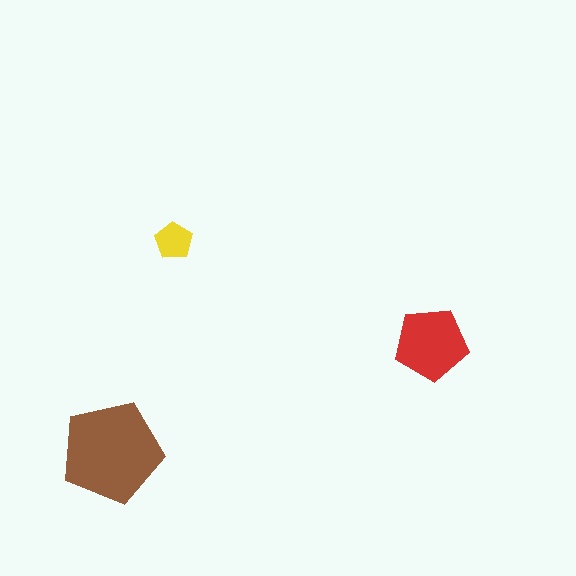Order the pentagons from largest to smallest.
the brown one, the red one, the yellow one.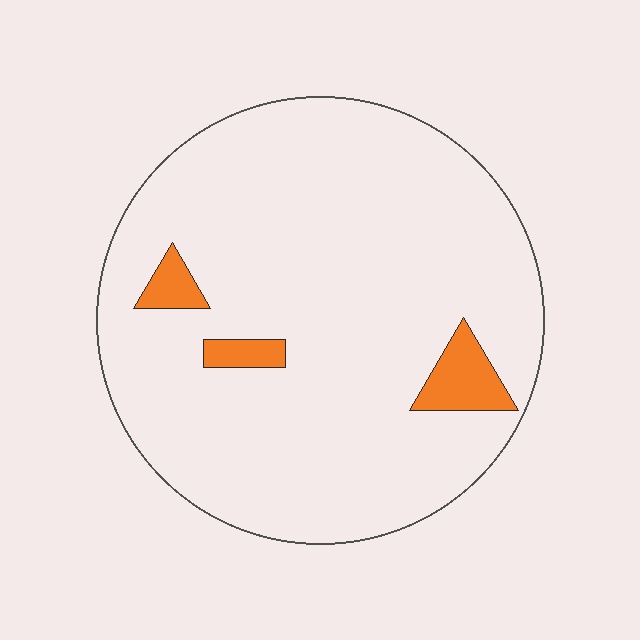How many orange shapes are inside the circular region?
3.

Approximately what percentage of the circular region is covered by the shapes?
Approximately 5%.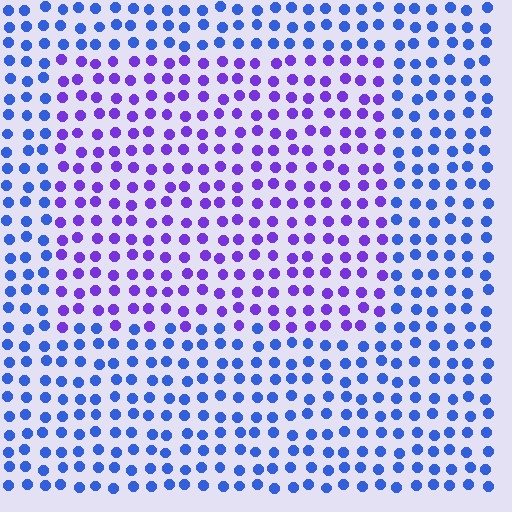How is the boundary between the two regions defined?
The boundary is defined purely by a slight shift in hue (about 41 degrees). Spacing, size, and orientation are identical on both sides.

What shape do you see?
I see a rectangle.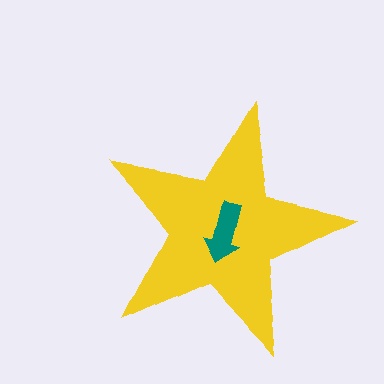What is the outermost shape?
The yellow star.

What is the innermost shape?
The teal arrow.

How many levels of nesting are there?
2.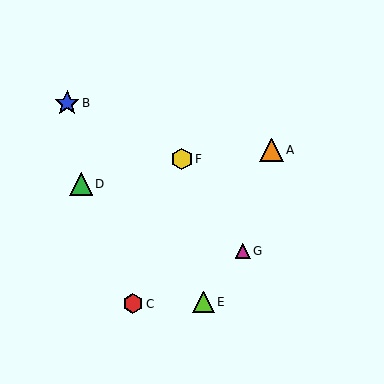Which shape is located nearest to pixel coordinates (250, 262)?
The magenta triangle (labeled G) at (243, 251) is nearest to that location.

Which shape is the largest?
The blue star (labeled B) is the largest.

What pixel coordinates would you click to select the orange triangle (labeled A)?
Click at (271, 150) to select the orange triangle A.